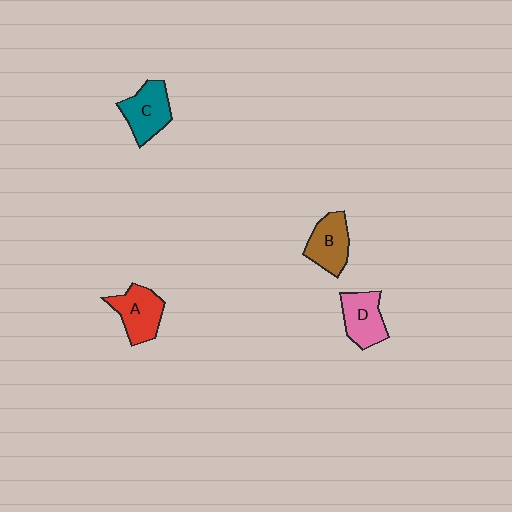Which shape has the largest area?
Shape A (red).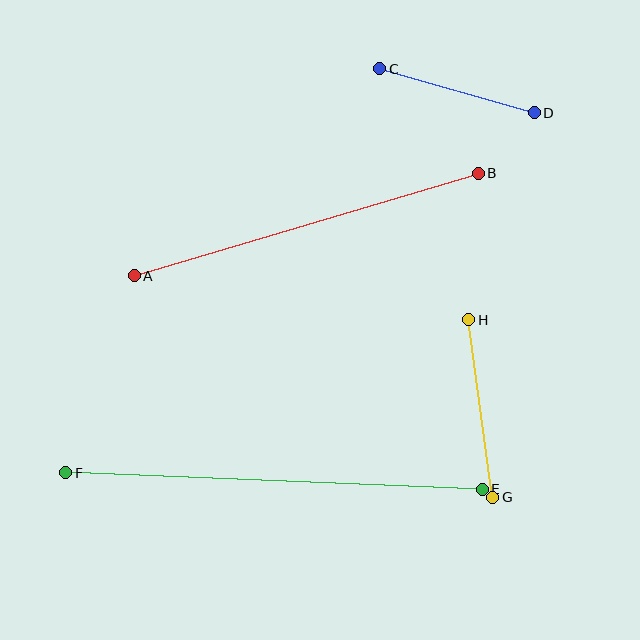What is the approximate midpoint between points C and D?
The midpoint is at approximately (457, 91) pixels.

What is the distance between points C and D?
The distance is approximately 161 pixels.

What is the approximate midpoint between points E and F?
The midpoint is at approximately (274, 481) pixels.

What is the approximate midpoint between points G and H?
The midpoint is at approximately (481, 408) pixels.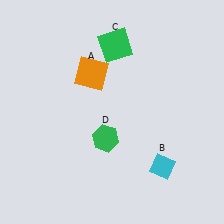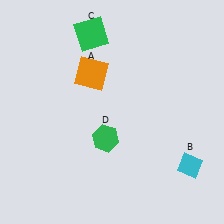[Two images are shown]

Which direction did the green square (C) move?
The green square (C) moved left.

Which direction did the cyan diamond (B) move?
The cyan diamond (B) moved right.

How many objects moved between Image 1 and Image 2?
2 objects moved between the two images.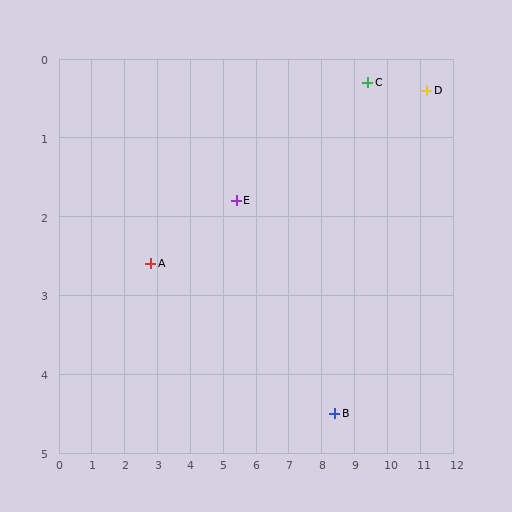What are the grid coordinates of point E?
Point E is at approximately (5.4, 1.8).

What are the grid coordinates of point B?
Point B is at approximately (8.4, 4.5).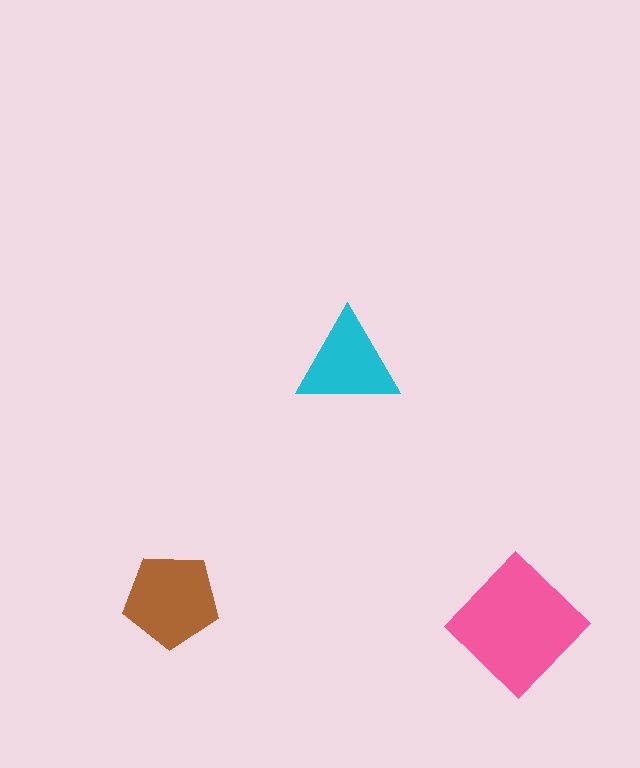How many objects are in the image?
There are 3 objects in the image.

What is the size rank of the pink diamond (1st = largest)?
1st.